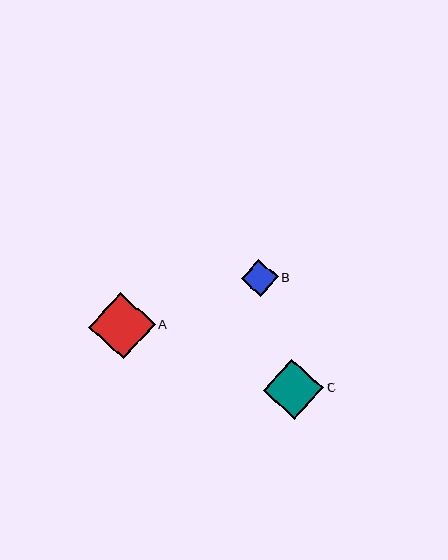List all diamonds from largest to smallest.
From largest to smallest: A, C, B.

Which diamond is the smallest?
Diamond B is the smallest with a size of approximately 37 pixels.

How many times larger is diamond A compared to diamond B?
Diamond A is approximately 1.8 times the size of diamond B.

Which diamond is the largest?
Diamond A is the largest with a size of approximately 67 pixels.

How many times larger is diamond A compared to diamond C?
Diamond A is approximately 1.1 times the size of diamond C.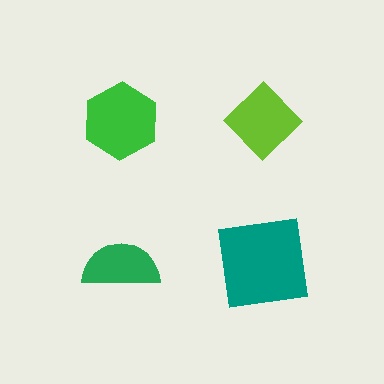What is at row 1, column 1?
A green hexagon.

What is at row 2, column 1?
A green semicircle.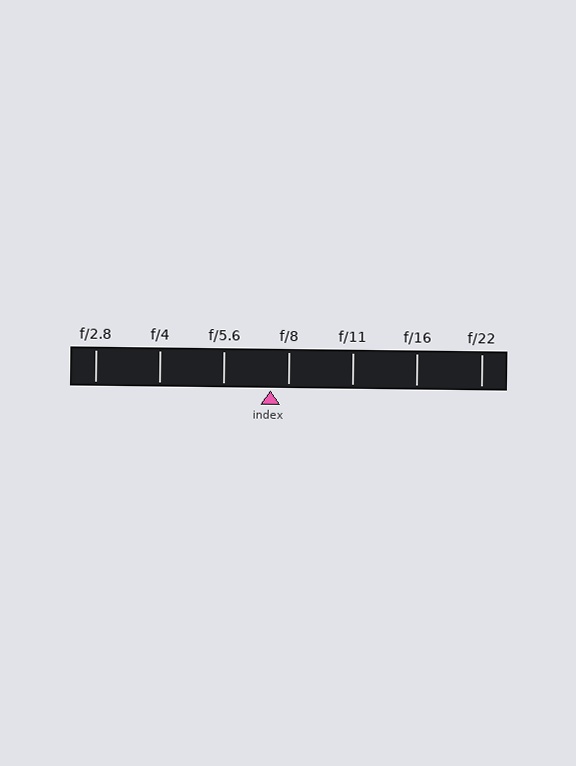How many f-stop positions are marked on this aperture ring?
There are 7 f-stop positions marked.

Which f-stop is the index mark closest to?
The index mark is closest to f/8.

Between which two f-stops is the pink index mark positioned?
The index mark is between f/5.6 and f/8.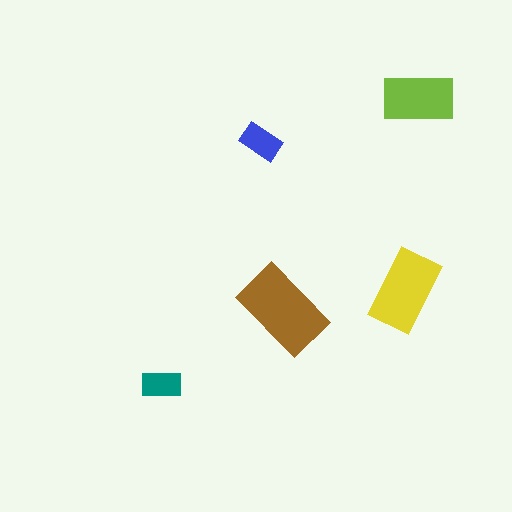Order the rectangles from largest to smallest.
the brown one, the yellow one, the lime one, the blue one, the teal one.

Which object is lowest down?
The teal rectangle is bottommost.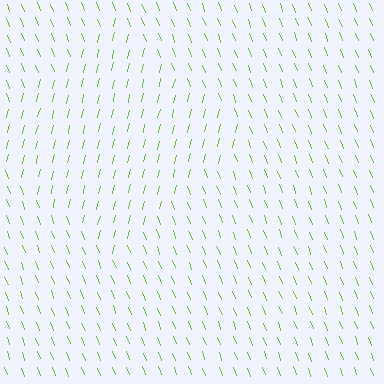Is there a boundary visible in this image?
Yes, there is a texture boundary formed by a change in line orientation.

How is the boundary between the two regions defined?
The boundary is defined purely by a change in line orientation (approximately 35 degrees difference). All lines are the same color and thickness.